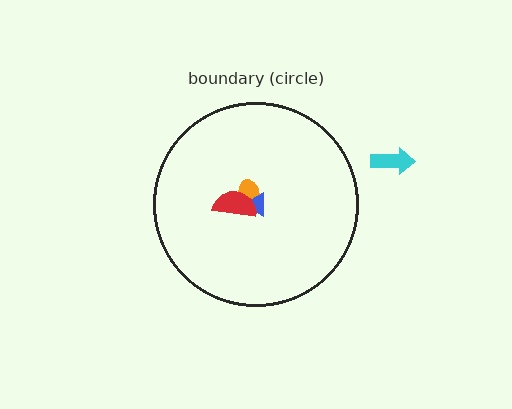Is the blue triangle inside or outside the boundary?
Inside.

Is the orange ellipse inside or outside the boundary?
Inside.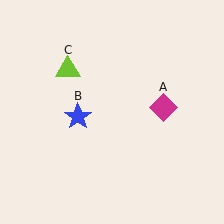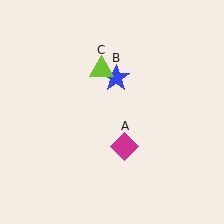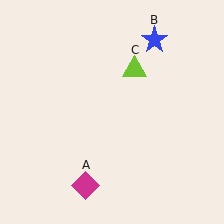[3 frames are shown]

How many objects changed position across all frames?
3 objects changed position: magenta diamond (object A), blue star (object B), lime triangle (object C).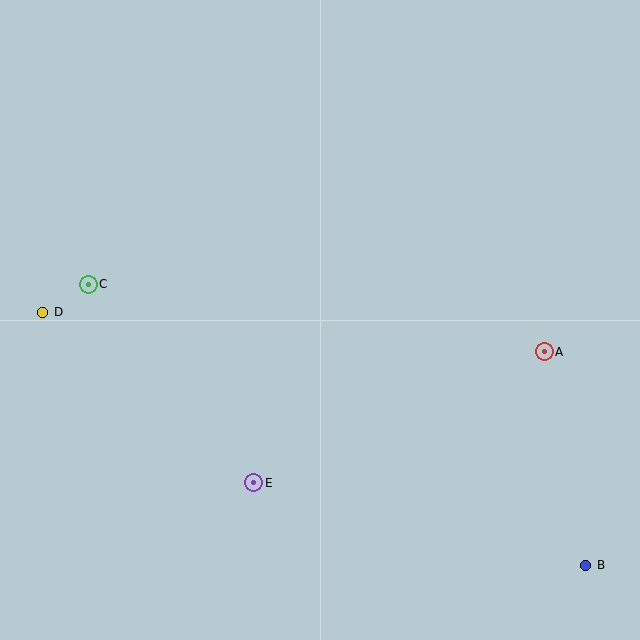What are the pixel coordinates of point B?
Point B is at (586, 565).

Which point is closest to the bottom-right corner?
Point B is closest to the bottom-right corner.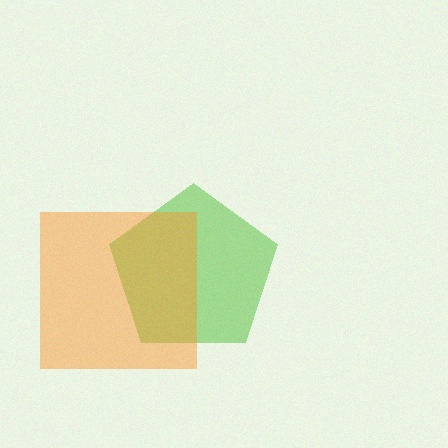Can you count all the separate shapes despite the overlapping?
Yes, there are 2 separate shapes.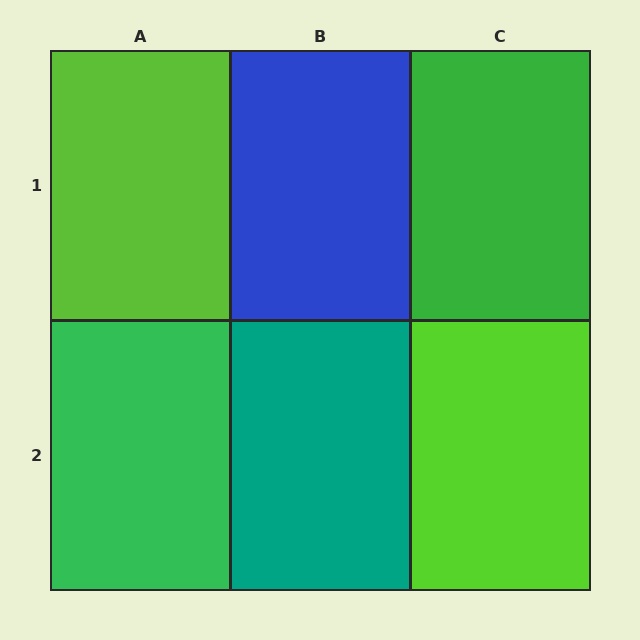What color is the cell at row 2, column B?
Teal.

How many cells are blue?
1 cell is blue.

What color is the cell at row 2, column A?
Green.